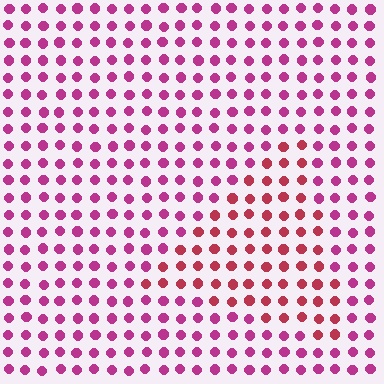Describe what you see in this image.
The image is filled with small magenta elements in a uniform arrangement. A triangle-shaped region is visible where the elements are tinted to a slightly different hue, forming a subtle color boundary.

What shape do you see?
I see a triangle.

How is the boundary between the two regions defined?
The boundary is defined purely by a slight shift in hue (about 29 degrees). Spacing, size, and orientation are identical on both sides.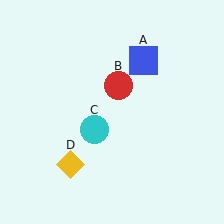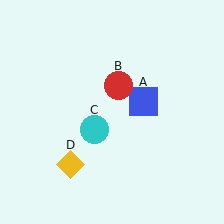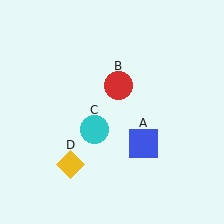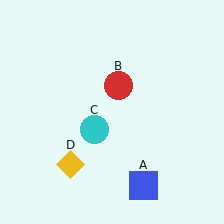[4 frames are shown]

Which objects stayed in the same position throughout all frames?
Red circle (object B) and cyan circle (object C) and yellow diamond (object D) remained stationary.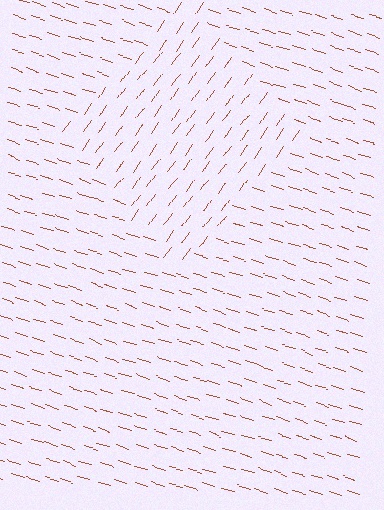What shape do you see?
I see a diamond.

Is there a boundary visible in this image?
Yes, there is a texture boundary formed by a change in line orientation.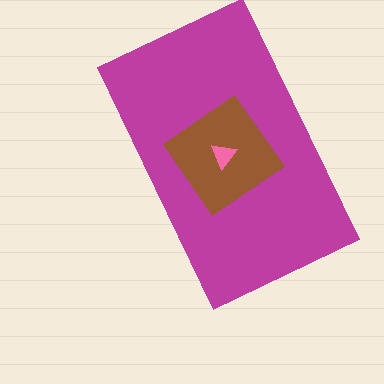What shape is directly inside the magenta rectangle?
The brown diamond.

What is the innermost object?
The pink triangle.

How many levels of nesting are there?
3.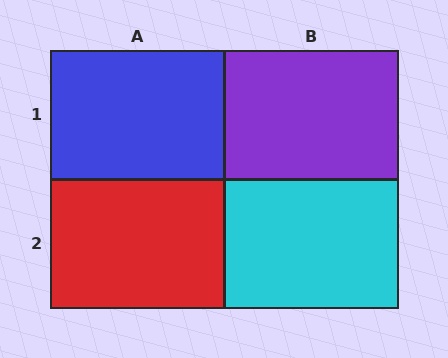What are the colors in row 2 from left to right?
Red, cyan.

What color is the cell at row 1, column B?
Purple.